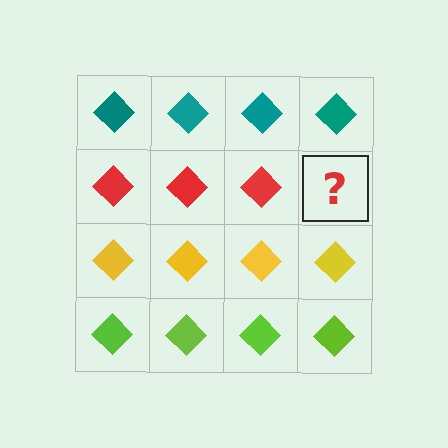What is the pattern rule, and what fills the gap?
The rule is that each row has a consistent color. The gap should be filled with a red diamond.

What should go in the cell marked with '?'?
The missing cell should contain a red diamond.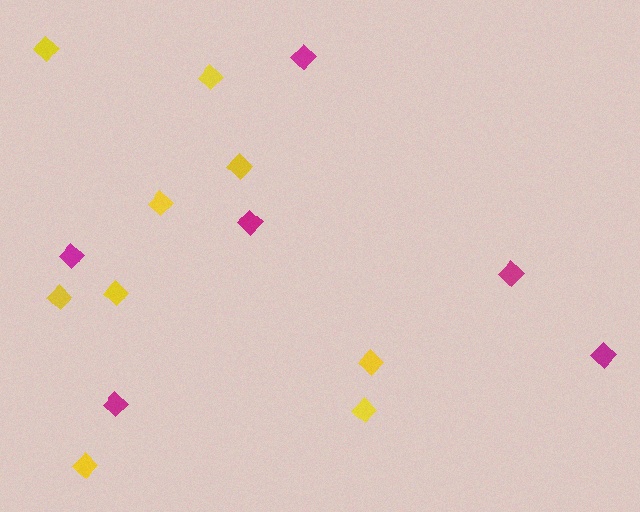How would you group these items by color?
There are 2 groups: one group of magenta diamonds (6) and one group of yellow diamonds (9).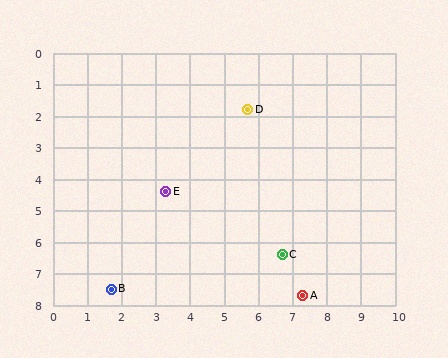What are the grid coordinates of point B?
Point B is at approximately (1.7, 7.5).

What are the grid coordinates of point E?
Point E is at approximately (3.3, 4.4).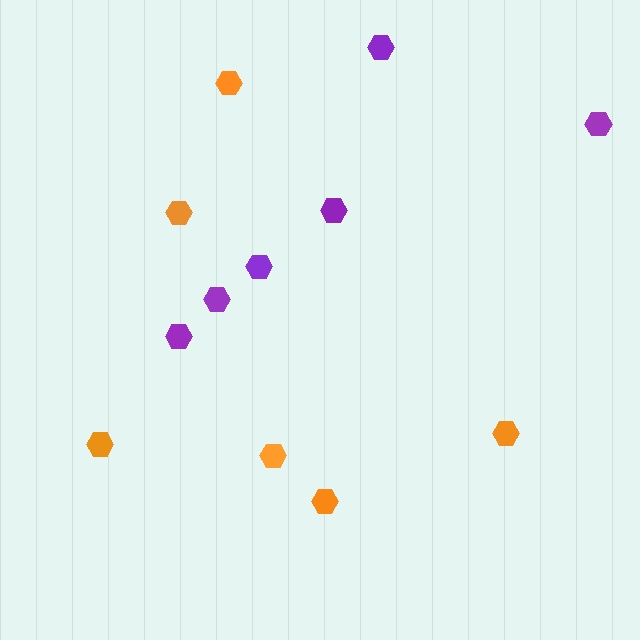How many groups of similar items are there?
There are 2 groups: one group of orange hexagons (6) and one group of purple hexagons (6).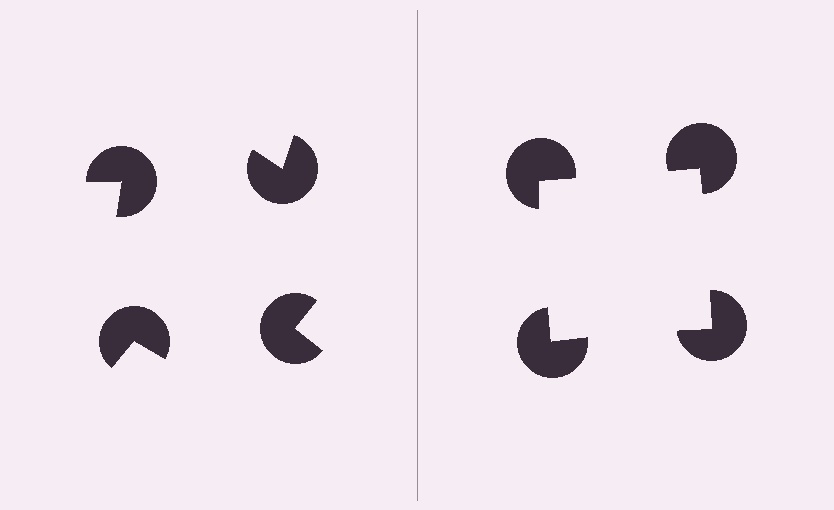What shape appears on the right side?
An illusory square.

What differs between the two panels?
The pac-man discs are positioned identically on both sides; only the wedge orientations differ. On the right they align to a square; on the left they are misaligned.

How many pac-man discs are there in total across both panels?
8 — 4 on each side.